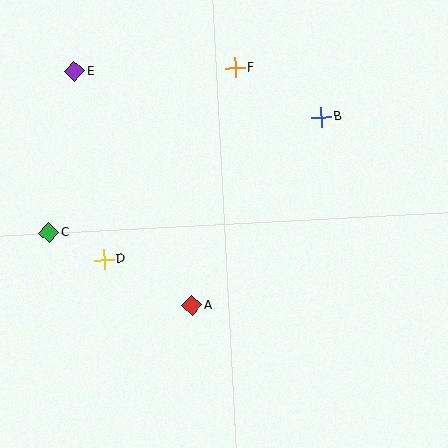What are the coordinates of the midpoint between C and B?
The midpoint between C and B is at (185, 175).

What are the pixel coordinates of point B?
Point B is at (321, 117).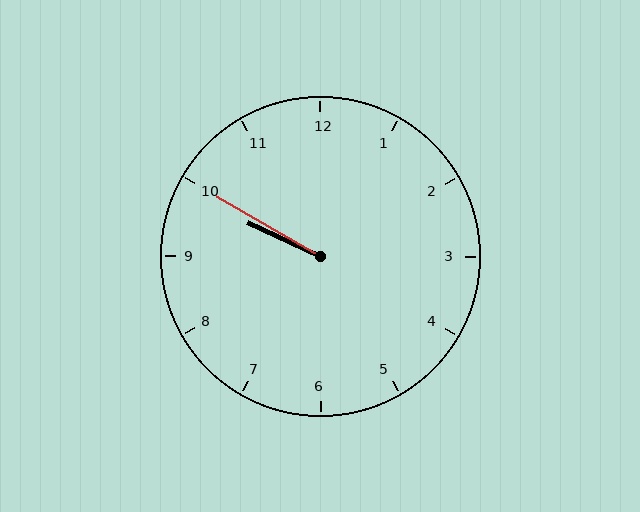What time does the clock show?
9:50.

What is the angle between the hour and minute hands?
Approximately 5 degrees.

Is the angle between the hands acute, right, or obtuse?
It is acute.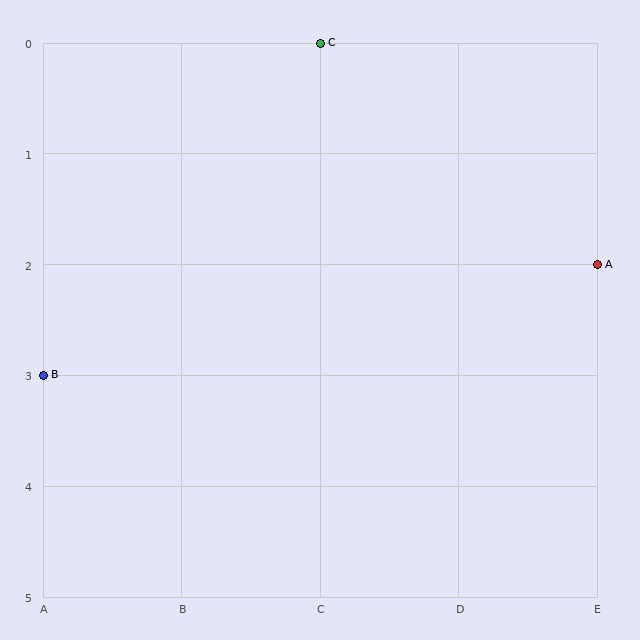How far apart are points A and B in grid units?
Points A and B are 4 columns and 1 row apart (about 4.1 grid units diagonally).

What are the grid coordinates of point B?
Point B is at grid coordinates (A, 3).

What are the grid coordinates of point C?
Point C is at grid coordinates (C, 0).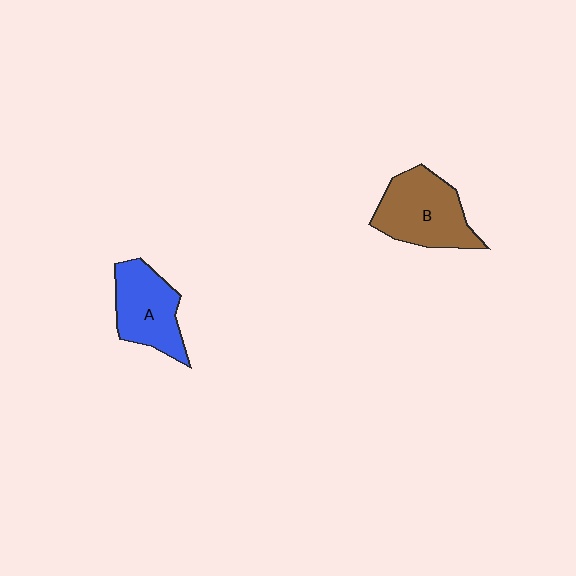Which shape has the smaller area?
Shape A (blue).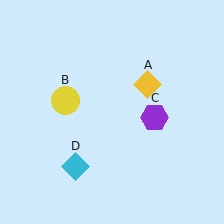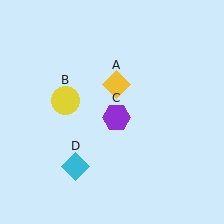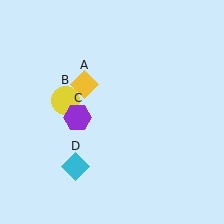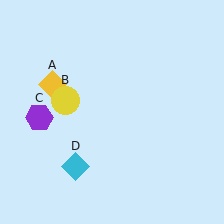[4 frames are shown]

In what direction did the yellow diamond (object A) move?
The yellow diamond (object A) moved left.